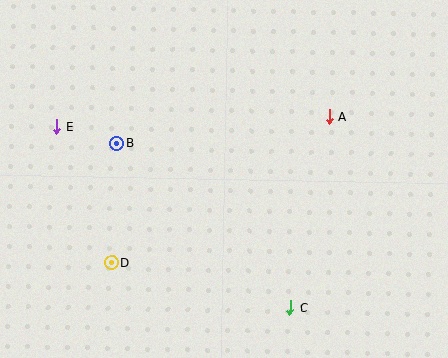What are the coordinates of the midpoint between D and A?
The midpoint between D and A is at (221, 190).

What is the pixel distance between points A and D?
The distance between A and D is 262 pixels.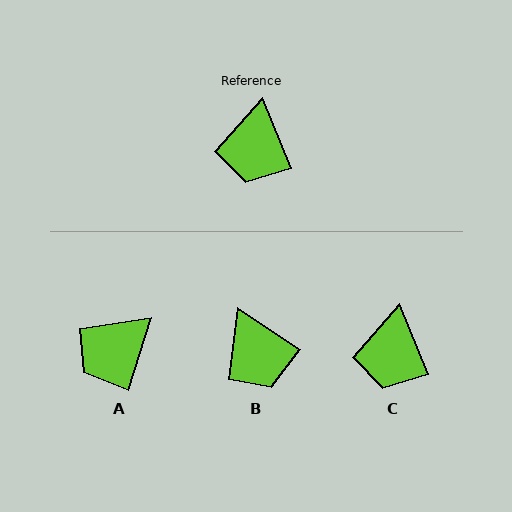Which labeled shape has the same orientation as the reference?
C.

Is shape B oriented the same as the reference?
No, it is off by about 35 degrees.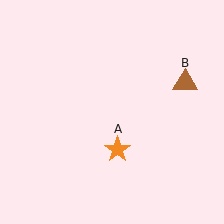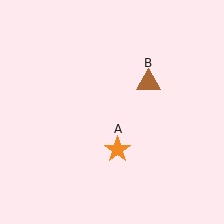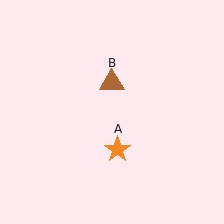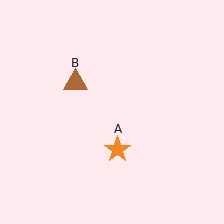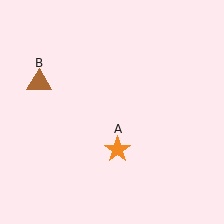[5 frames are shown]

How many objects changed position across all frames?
1 object changed position: brown triangle (object B).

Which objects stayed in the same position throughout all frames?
Orange star (object A) remained stationary.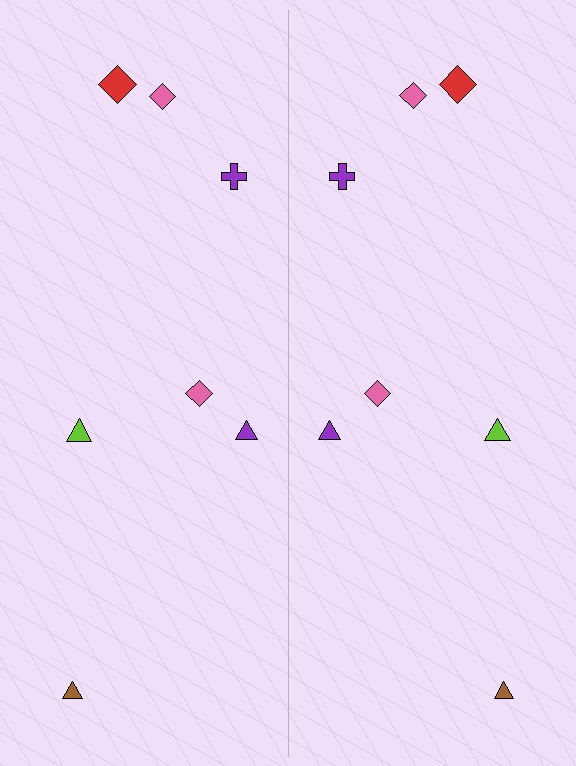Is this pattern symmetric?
Yes, this pattern has bilateral (reflection) symmetry.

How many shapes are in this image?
There are 14 shapes in this image.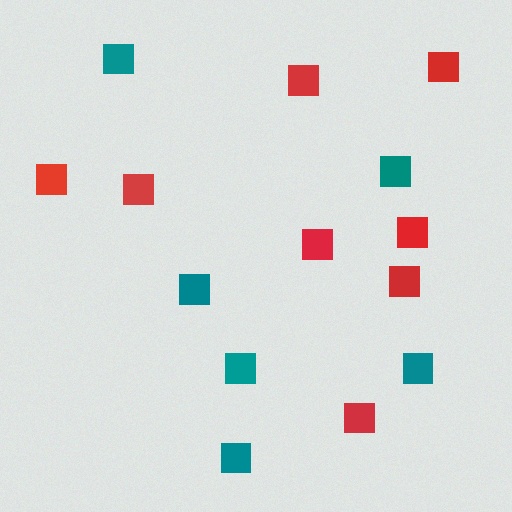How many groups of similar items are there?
There are 2 groups: one group of red squares (8) and one group of teal squares (6).